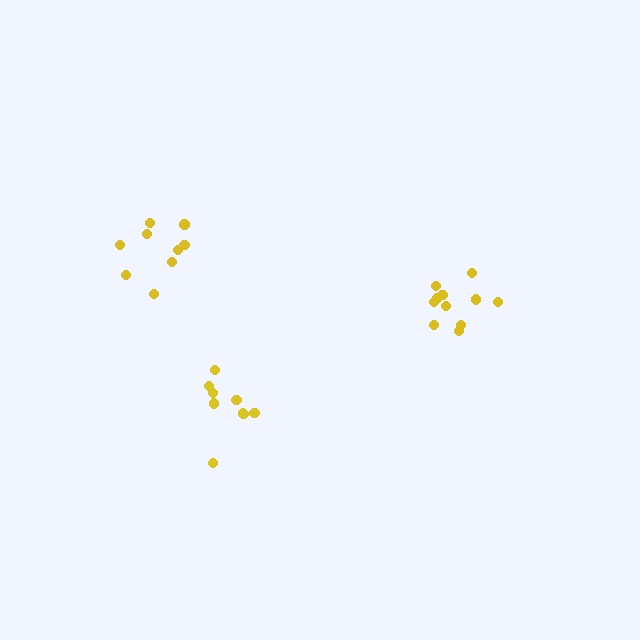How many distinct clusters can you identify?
There are 3 distinct clusters.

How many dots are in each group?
Group 1: 11 dots, Group 2: 9 dots, Group 3: 9 dots (29 total).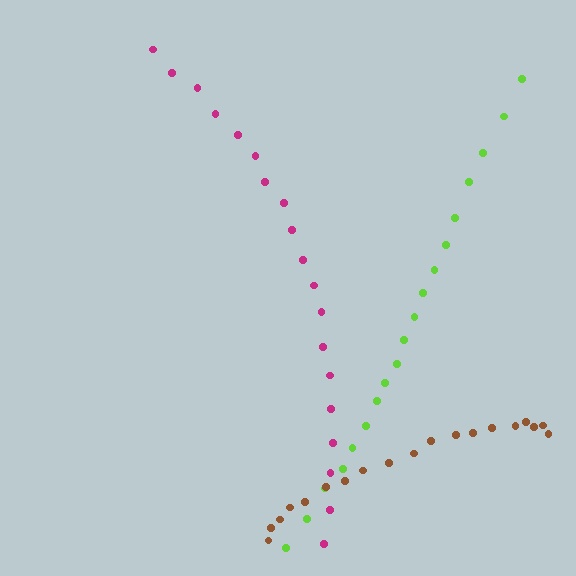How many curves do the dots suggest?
There are 3 distinct paths.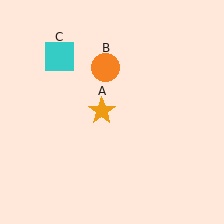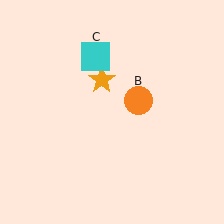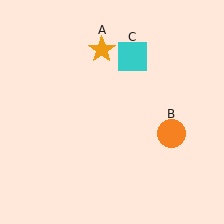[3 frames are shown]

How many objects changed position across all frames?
3 objects changed position: orange star (object A), orange circle (object B), cyan square (object C).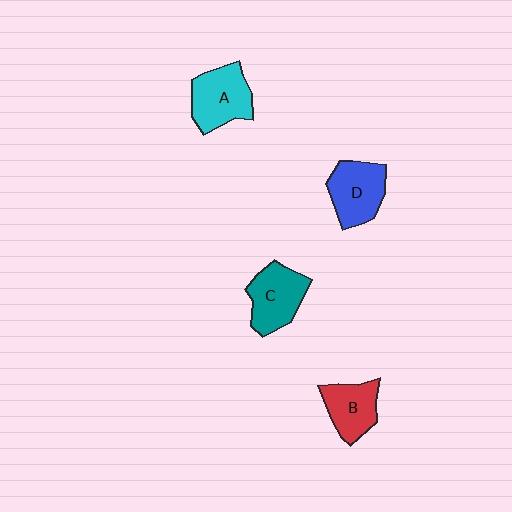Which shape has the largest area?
Shape A (cyan).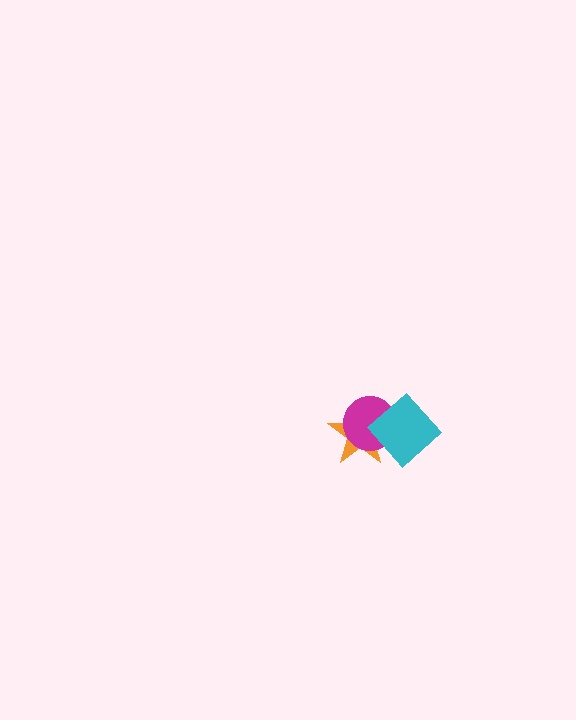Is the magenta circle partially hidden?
Yes, it is partially covered by another shape.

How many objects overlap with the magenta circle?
2 objects overlap with the magenta circle.